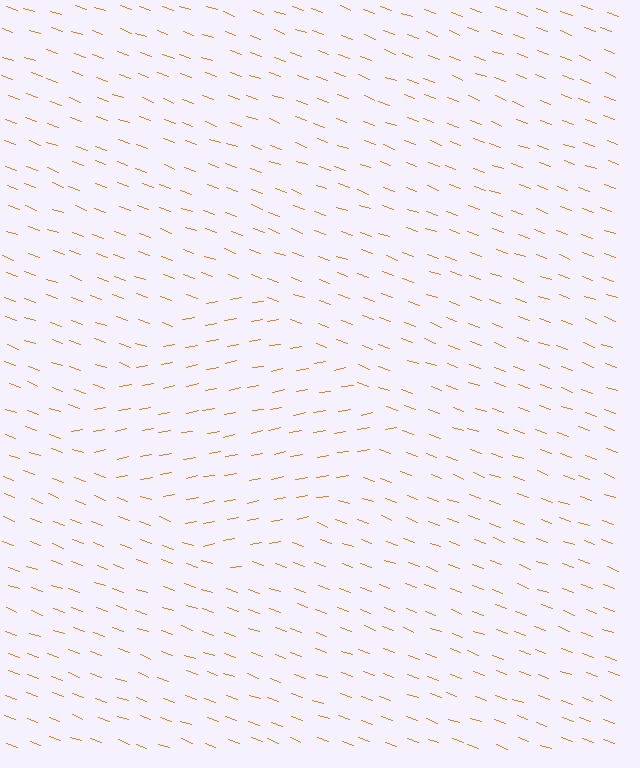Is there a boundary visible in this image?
Yes, there is a texture boundary formed by a change in line orientation.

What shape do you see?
I see a diamond.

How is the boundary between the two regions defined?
The boundary is defined purely by a change in line orientation (approximately 31 degrees difference). All lines are the same color and thickness.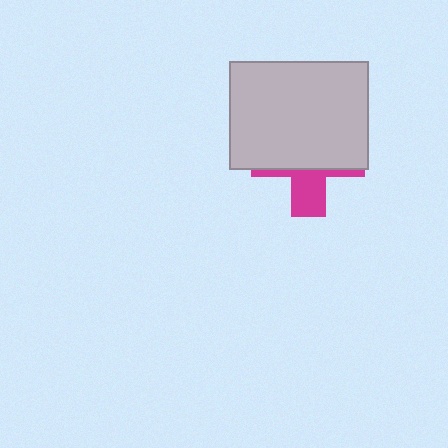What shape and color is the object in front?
The object in front is a light gray rectangle.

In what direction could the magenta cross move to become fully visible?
The magenta cross could move down. That would shift it out from behind the light gray rectangle entirely.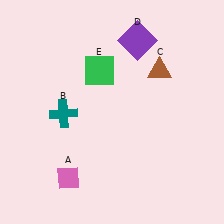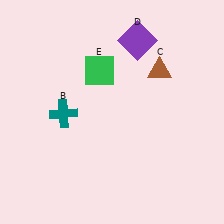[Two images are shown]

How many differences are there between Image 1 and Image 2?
There is 1 difference between the two images.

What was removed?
The pink diamond (A) was removed in Image 2.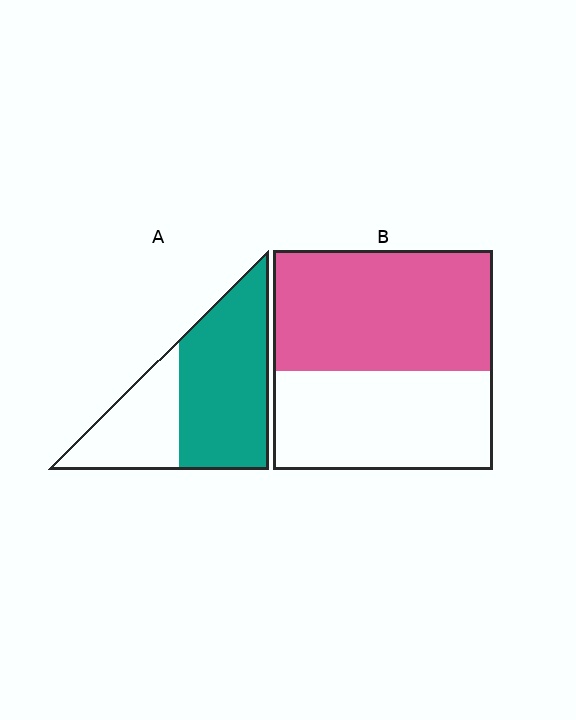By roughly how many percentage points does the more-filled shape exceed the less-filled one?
By roughly 10 percentage points (A over B).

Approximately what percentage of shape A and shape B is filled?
A is approximately 65% and B is approximately 55%.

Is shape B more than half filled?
Yes.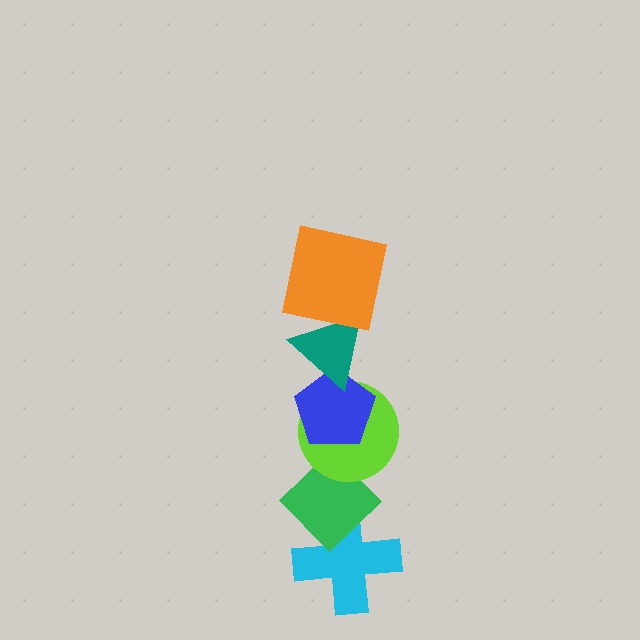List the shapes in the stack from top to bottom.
From top to bottom: the orange square, the teal triangle, the blue pentagon, the lime circle, the green diamond, the cyan cross.